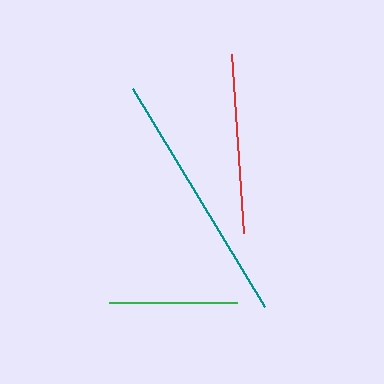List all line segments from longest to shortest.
From longest to shortest: teal, red, green.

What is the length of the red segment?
The red segment is approximately 179 pixels long.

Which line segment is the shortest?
The green line is the shortest at approximately 128 pixels.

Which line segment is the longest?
The teal line is the longest at approximately 255 pixels.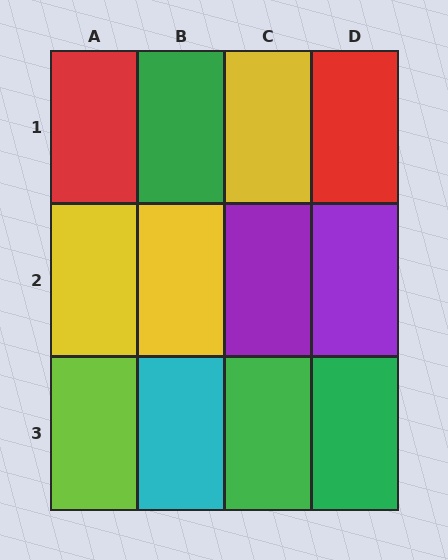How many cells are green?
3 cells are green.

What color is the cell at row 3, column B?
Cyan.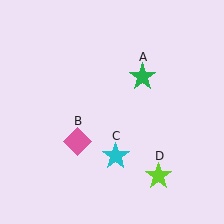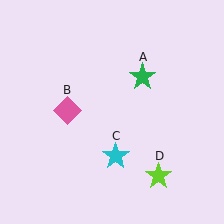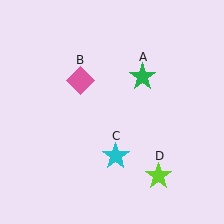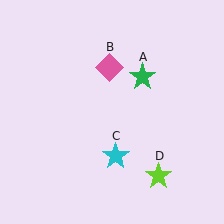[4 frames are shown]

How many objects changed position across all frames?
1 object changed position: pink diamond (object B).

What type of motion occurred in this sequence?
The pink diamond (object B) rotated clockwise around the center of the scene.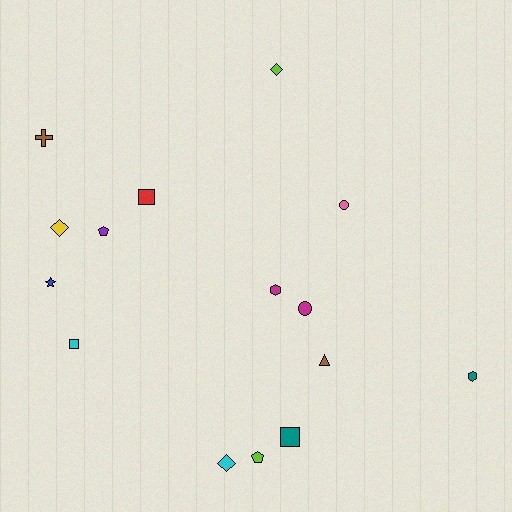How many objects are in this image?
There are 15 objects.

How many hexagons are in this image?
There are 2 hexagons.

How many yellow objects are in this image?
There is 1 yellow object.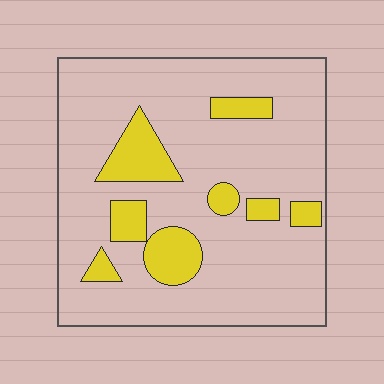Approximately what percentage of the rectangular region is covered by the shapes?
Approximately 15%.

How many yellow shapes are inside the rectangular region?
8.